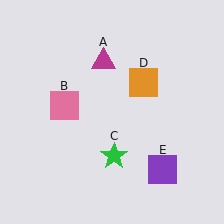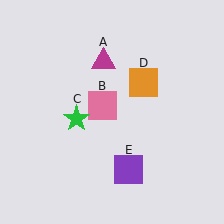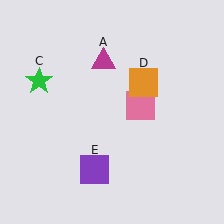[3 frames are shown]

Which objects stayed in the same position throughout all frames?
Magenta triangle (object A) and orange square (object D) remained stationary.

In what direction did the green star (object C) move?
The green star (object C) moved up and to the left.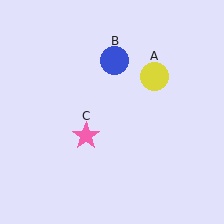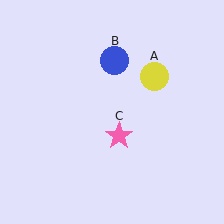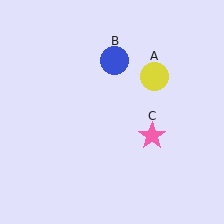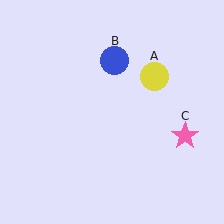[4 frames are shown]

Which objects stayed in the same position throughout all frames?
Yellow circle (object A) and blue circle (object B) remained stationary.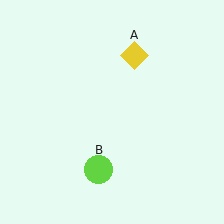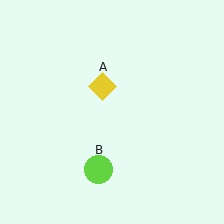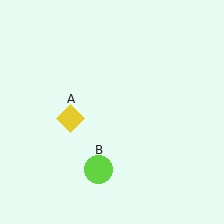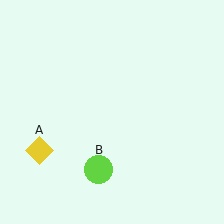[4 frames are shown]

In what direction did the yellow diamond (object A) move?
The yellow diamond (object A) moved down and to the left.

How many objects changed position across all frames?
1 object changed position: yellow diamond (object A).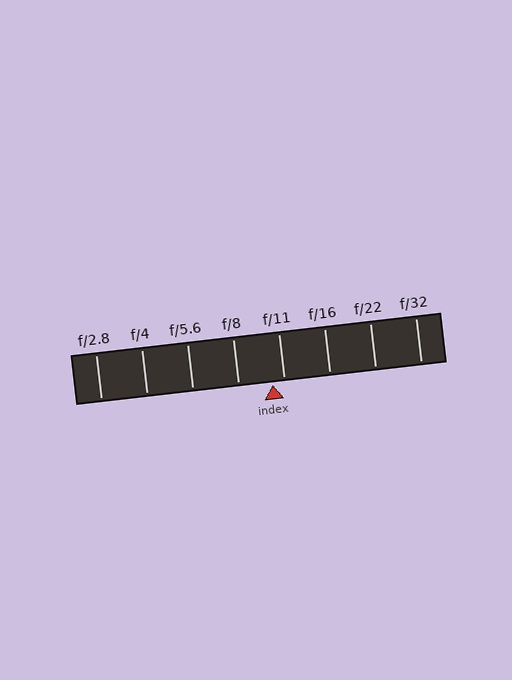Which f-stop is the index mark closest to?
The index mark is closest to f/11.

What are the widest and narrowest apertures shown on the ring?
The widest aperture shown is f/2.8 and the narrowest is f/32.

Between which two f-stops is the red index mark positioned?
The index mark is between f/8 and f/11.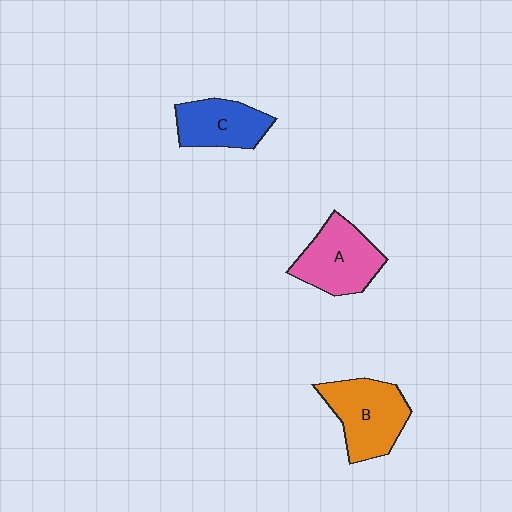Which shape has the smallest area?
Shape C (blue).